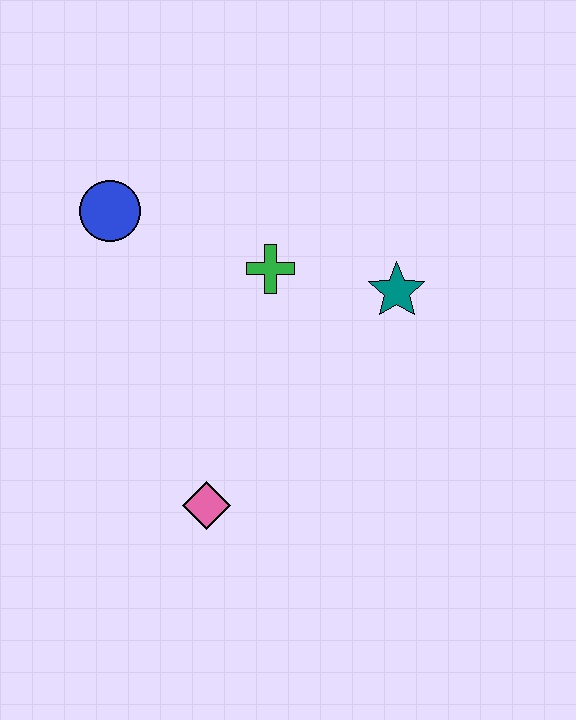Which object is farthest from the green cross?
The pink diamond is farthest from the green cross.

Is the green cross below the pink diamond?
No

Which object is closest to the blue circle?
The green cross is closest to the blue circle.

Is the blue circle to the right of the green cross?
No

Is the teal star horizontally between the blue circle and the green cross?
No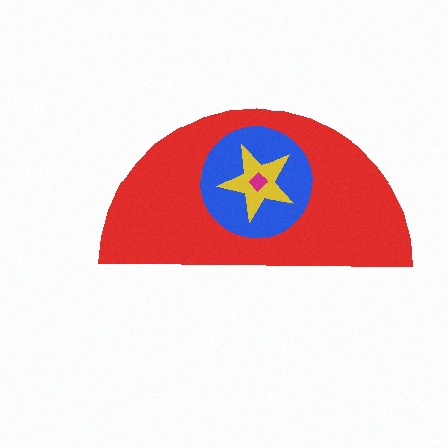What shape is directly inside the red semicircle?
The blue circle.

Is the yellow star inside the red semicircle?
Yes.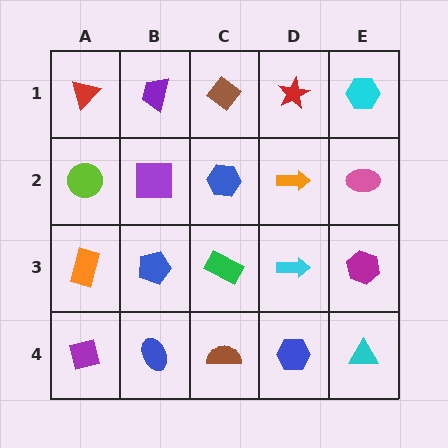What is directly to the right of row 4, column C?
A blue hexagon.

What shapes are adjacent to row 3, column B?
A purple square (row 2, column B), a blue ellipse (row 4, column B), an orange rectangle (row 3, column A), a green rectangle (row 3, column C).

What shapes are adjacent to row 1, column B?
A purple square (row 2, column B), a red triangle (row 1, column A), a brown diamond (row 1, column C).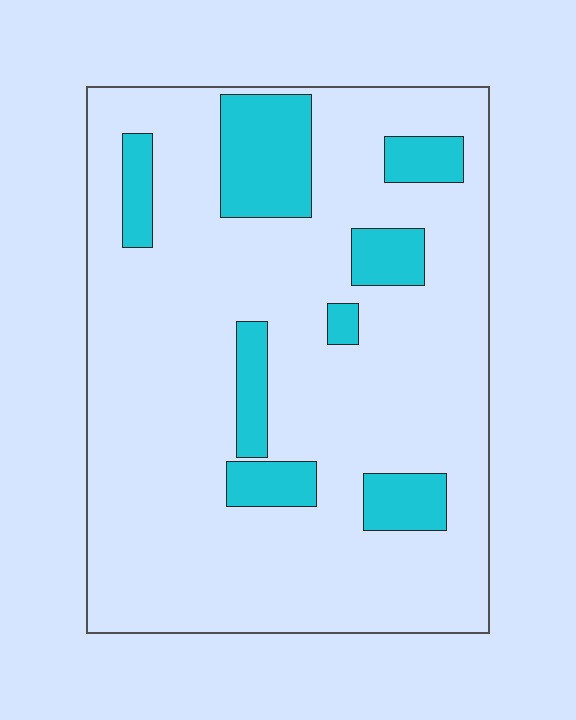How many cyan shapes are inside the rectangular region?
8.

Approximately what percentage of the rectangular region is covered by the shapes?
Approximately 15%.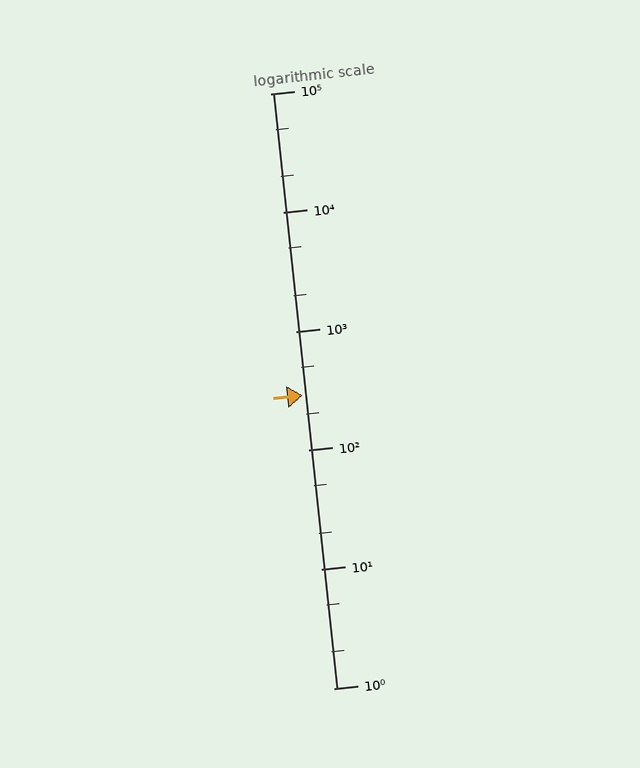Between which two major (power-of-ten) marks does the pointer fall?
The pointer is between 100 and 1000.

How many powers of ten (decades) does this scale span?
The scale spans 5 decades, from 1 to 100000.